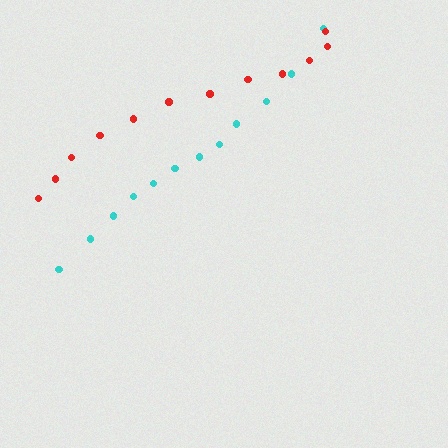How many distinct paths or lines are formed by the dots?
There are 2 distinct paths.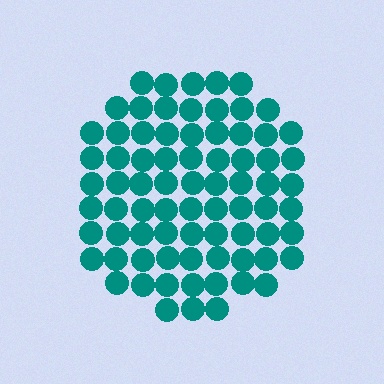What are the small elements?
The small elements are circles.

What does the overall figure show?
The overall figure shows a circle.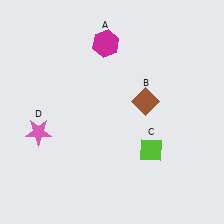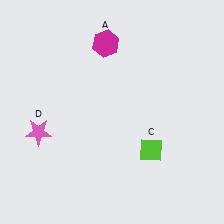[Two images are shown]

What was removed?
The brown diamond (B) was removed in Image 2.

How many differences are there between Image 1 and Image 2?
There is 1 difference between the two images.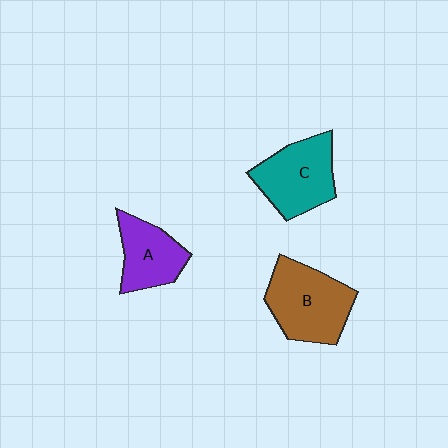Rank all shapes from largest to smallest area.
From largest to smallest: B (brown), C (teal), A (purple).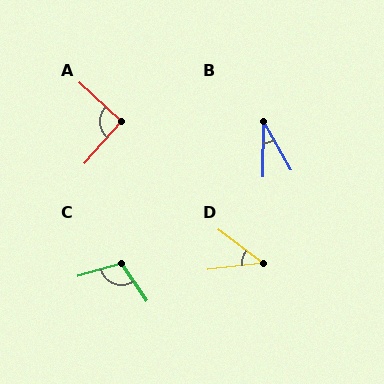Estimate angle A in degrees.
Approximately 91 degrees.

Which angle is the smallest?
B, at approximately 30 degrees.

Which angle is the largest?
C, at approximately 108 degrees.